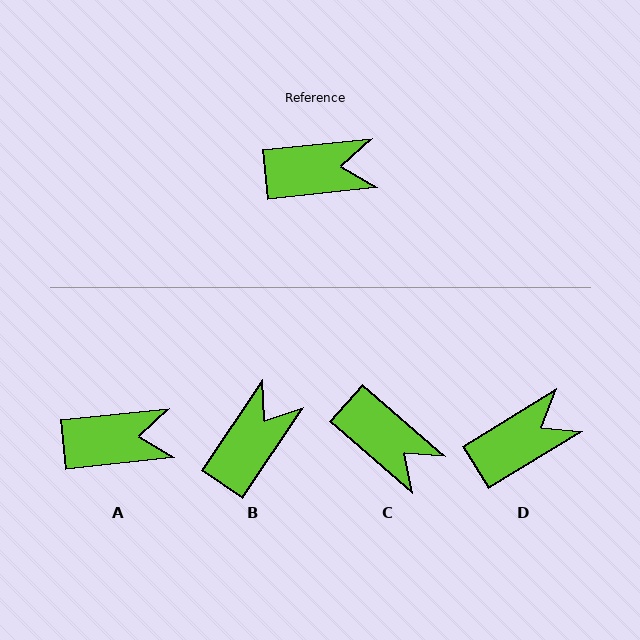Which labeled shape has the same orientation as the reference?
A.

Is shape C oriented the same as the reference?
No, it is off by about 47 degrees.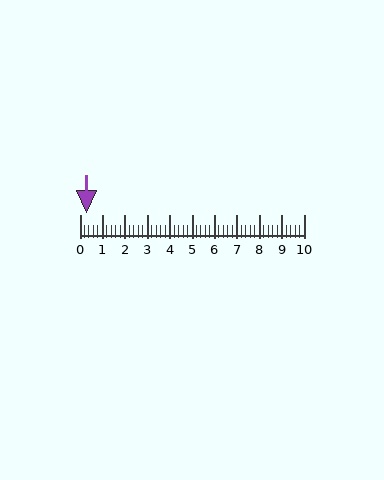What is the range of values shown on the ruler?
The ruler shows values from 0 to 10.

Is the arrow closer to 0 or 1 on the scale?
The arrow is closer to 0.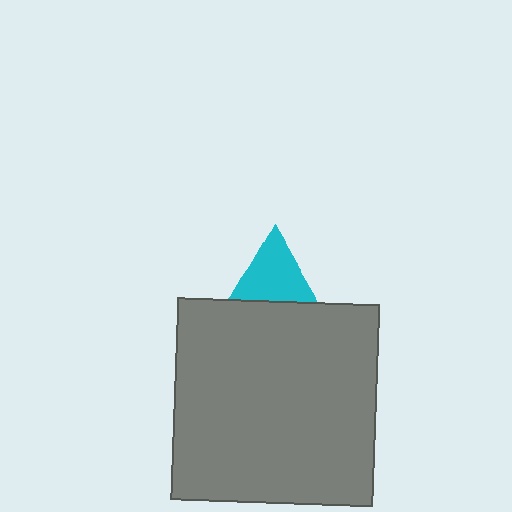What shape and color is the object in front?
The object in front is a gray square.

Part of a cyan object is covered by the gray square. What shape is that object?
It is a triangle.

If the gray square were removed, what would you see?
You would see the complete cyan triangle.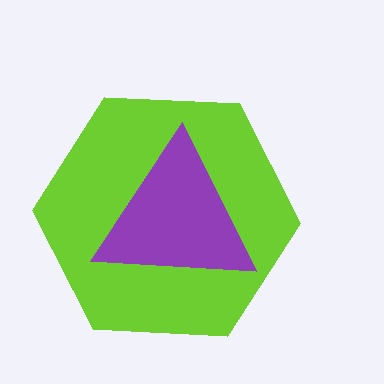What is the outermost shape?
The lime hexagon.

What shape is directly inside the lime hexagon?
The purple triangle.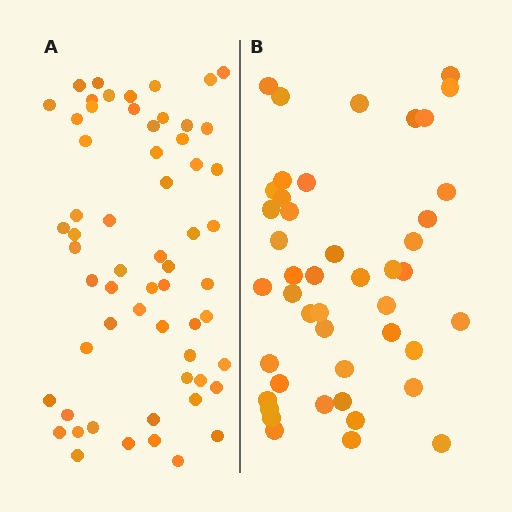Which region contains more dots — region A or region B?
Region A (the left region) has more dots.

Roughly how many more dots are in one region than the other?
Region A has approximately 15 more dots than region B.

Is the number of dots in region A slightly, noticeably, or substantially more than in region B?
Region A has noticeably more, but not dramatically so. The ratio is roughly 1.3 to 1.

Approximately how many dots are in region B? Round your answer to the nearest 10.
About 40 dots. (The exact count is 45, which rounds to 40.)